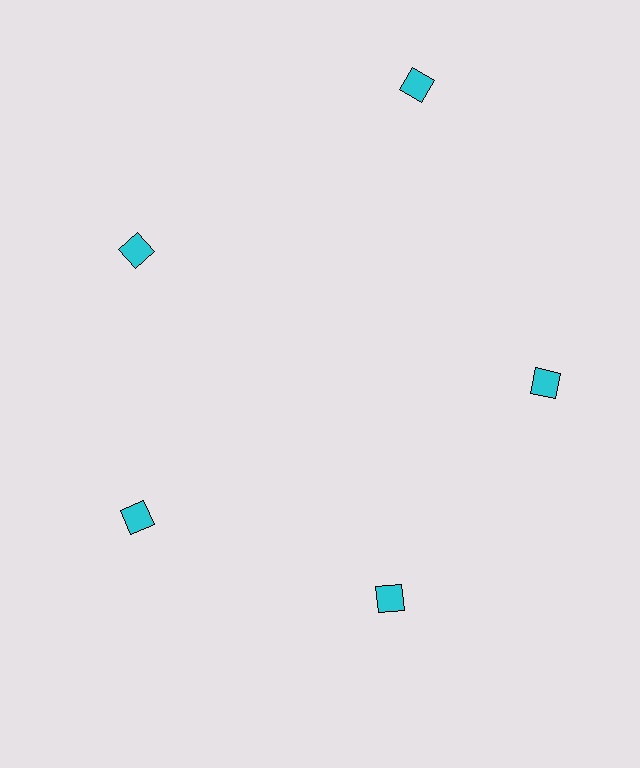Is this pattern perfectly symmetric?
No. The 5 cyan squares are arranged in a ring, but one element near the 1 o'clock position is pushed outward from the center, breaking the 5-fold rotational symmetry.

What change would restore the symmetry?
The symmetry would be restored by moving it inward, back onto the ring so that all 5 squares sit at equal angles and equal distance from the center.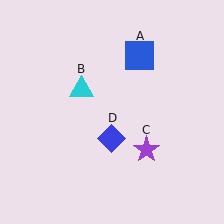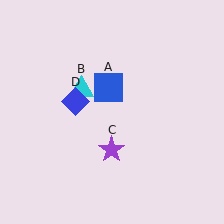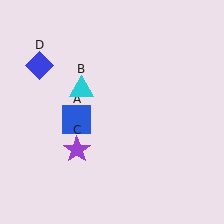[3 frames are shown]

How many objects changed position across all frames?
3 objects changed position: blue square (object A), purple star (object C), blue diamond (object D).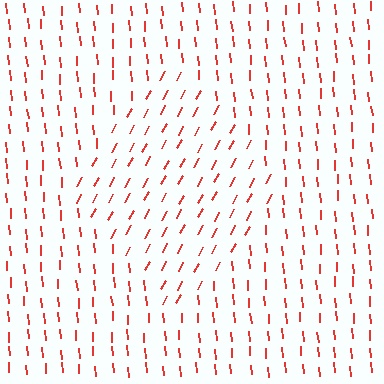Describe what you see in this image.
The image is filled with small red line segments. A diamond region in the image has lines oriented differently from the surrounding lines, creating a visible texture boundary.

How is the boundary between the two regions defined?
The boundary is defined purely by a change in line orientation (approximately 33 degrees difference). All lines are the same color and thickness.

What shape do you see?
I see a diamond.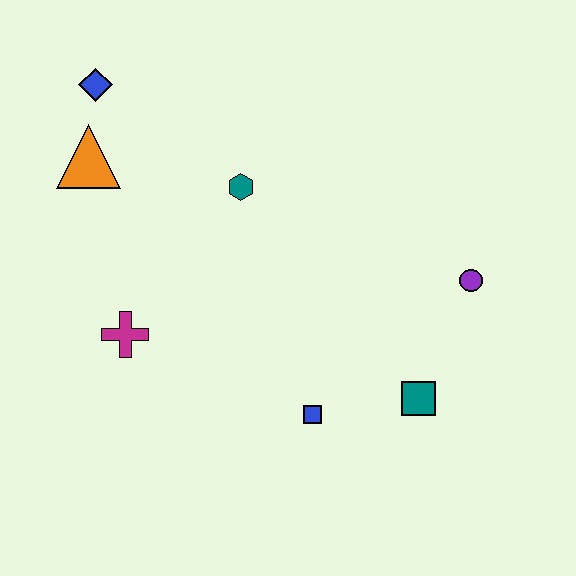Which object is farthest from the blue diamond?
The teal square is farthest from the blue diamond.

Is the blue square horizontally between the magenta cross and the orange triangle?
No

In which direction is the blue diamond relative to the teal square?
The blue diamond is to the left of the teal square.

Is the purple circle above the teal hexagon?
No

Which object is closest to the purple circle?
The teal square is closest to the purple circle.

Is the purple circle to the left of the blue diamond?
No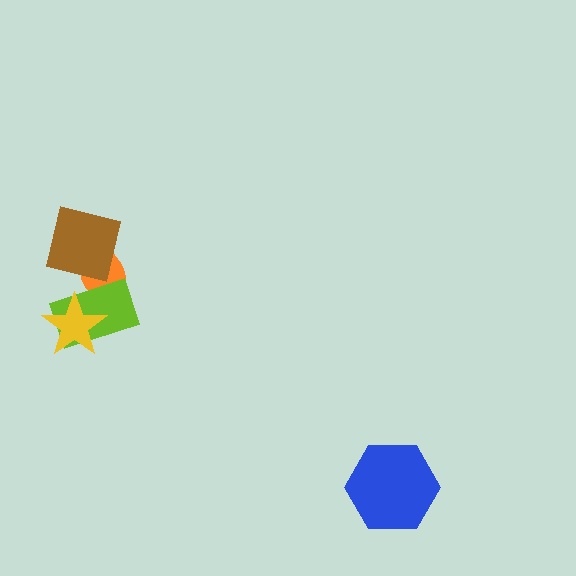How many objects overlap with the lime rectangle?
3 objects overlap with the lime rectangle.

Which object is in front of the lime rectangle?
The yellow star is in front of the lime rectangle.